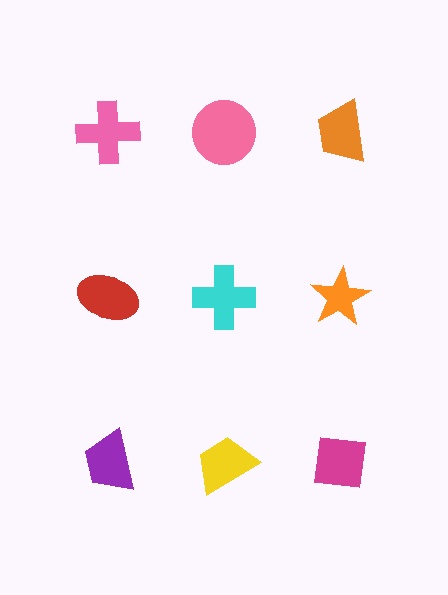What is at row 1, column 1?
A pink cross.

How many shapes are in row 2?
3 shapes.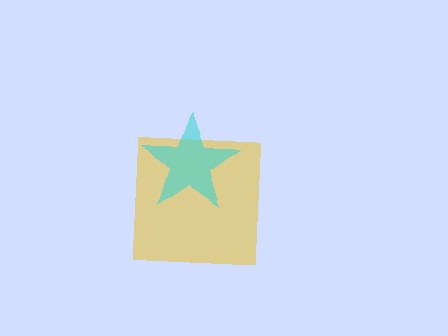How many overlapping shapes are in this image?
There are 2 overlapping shapes in the image.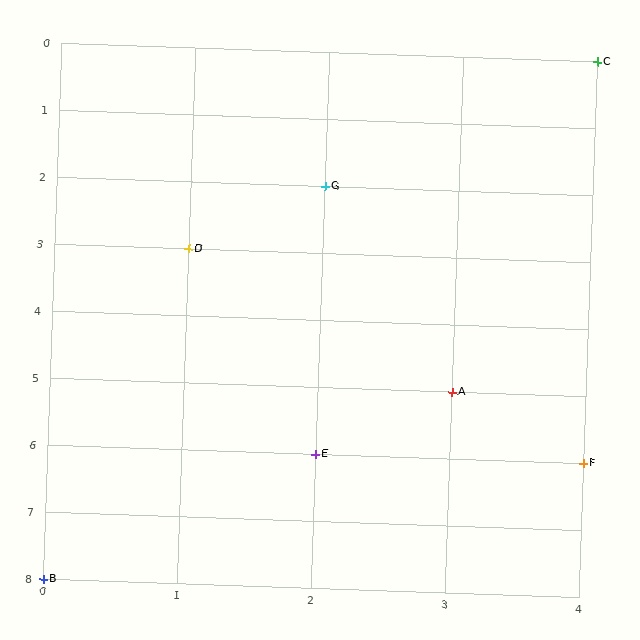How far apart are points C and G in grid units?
Points C and G are 2 columns and 2 rows apart (about 2.8 grid units diagonally).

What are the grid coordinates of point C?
Point C is at grid coordinates (4, 0).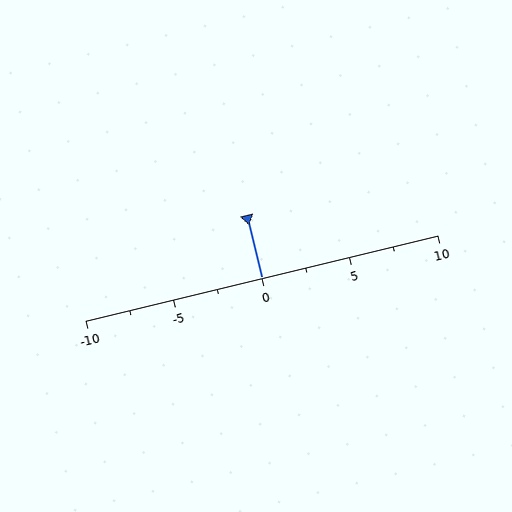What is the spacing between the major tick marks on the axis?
The major ticks are spaced 5 apart.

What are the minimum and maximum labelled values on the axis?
The axis runs from -10 to 10.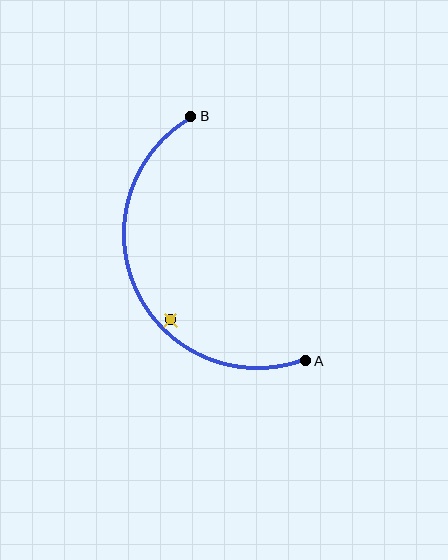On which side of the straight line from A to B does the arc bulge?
The arc bulges to the left of the straight line connecting A and B.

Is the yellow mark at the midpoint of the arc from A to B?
No — the yellow mark does not lie on the arc at all. It sits slightly inside the curve.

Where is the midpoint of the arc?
The arc midpoint is the point on the curve farthest from the straight line joining A and B. It sits to the left of that line.